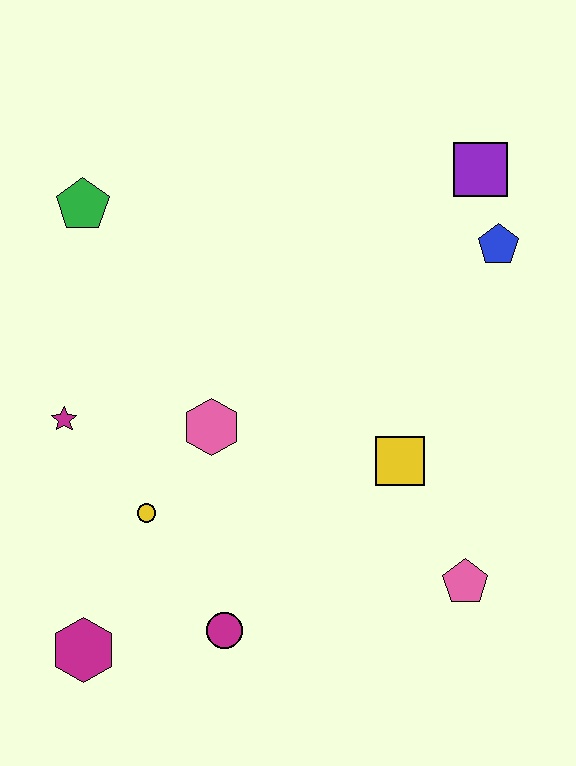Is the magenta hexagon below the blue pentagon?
Yes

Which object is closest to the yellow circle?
The pink hexagon is closest to the yellow circle.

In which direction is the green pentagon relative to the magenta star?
The green pentagon is above the magenta star.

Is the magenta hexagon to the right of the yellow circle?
No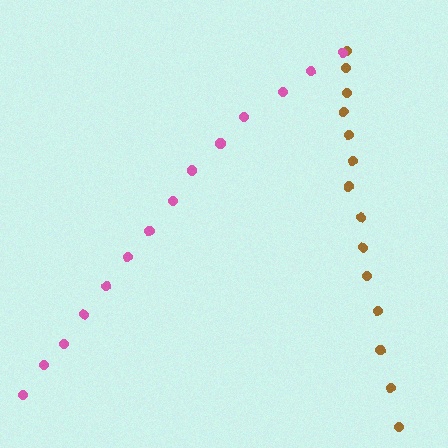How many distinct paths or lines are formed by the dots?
There are 2 distinct paths.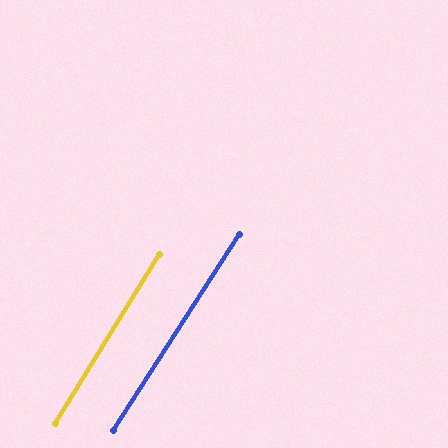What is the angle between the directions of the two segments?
Approximately 1 degree.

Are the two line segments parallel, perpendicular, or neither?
Parallel — their directions differ by only 1.0°.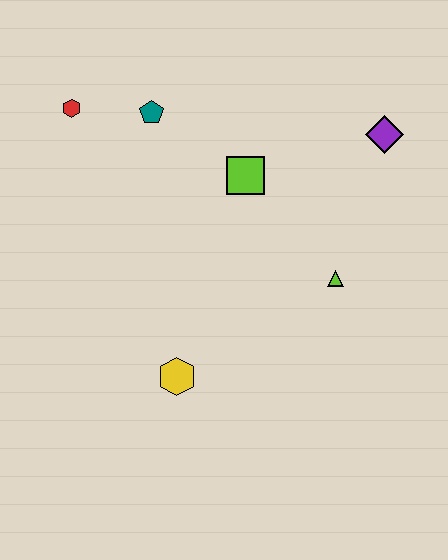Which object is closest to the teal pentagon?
The red hexagon is closest to the teal pentagon.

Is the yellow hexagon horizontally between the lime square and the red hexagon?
Yes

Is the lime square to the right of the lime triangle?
No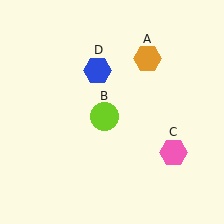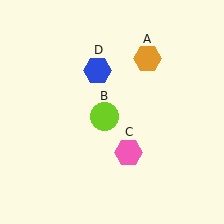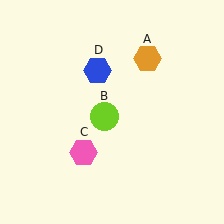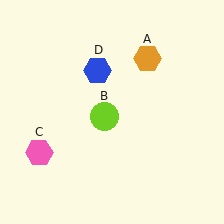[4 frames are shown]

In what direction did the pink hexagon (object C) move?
The pink hexagon (object C) moved left.